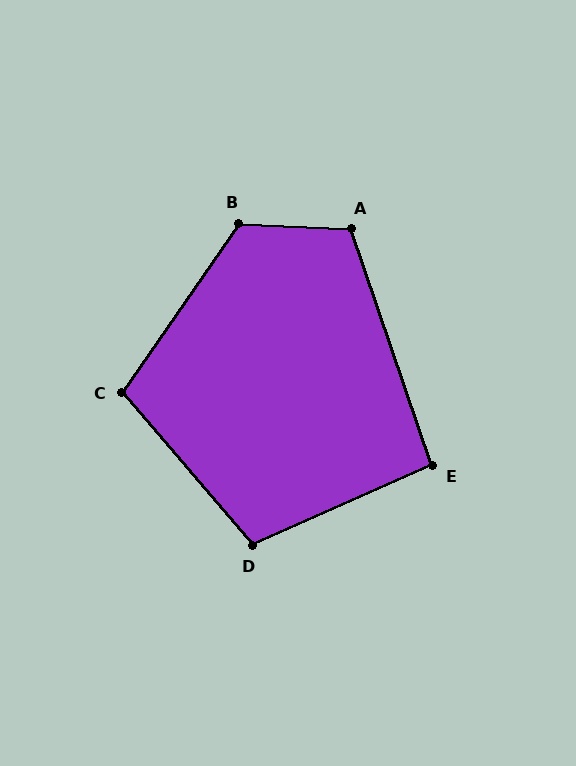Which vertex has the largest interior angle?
B, at approximately 122 degrees.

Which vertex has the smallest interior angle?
E, at approximately 95 degrees.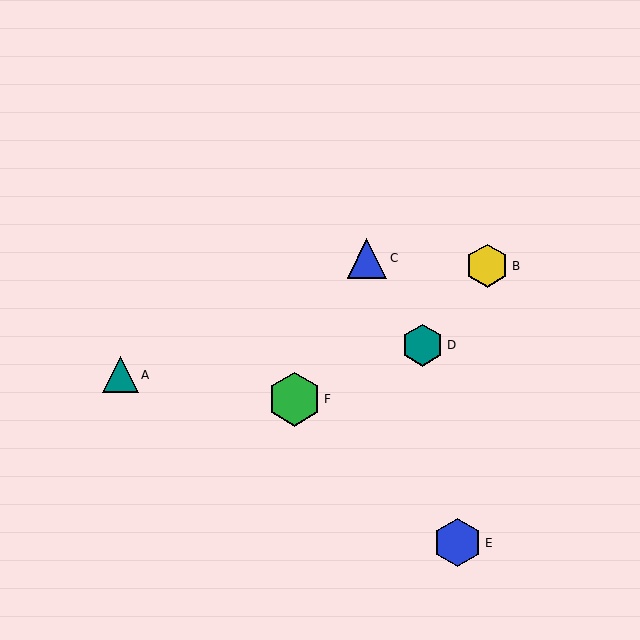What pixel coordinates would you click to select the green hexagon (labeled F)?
Click at (294, 399) to select the green hexagon F.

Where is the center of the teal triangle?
The center of the teal triangle is at (120, 375).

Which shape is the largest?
The green hexagon (labeled F) is the largest.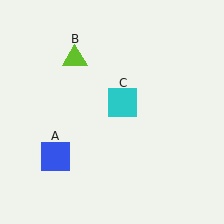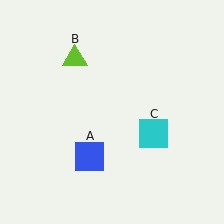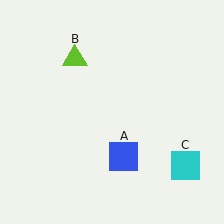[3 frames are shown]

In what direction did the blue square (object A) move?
The blue square (object A) moved right.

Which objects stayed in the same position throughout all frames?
Lime triangle (object B) remained stationary.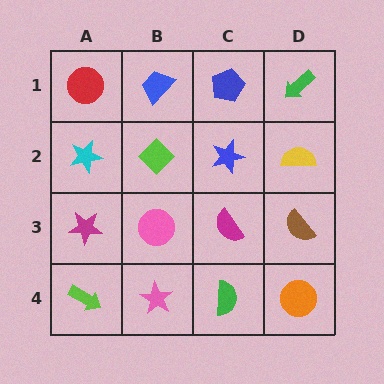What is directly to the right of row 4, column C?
An orange circle.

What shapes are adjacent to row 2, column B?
A blue trapezoid (row 1, column B), a pink circle (row 3, column B), a cyan star (row 2, column A), a blue star (row 2, column C).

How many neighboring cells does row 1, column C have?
3.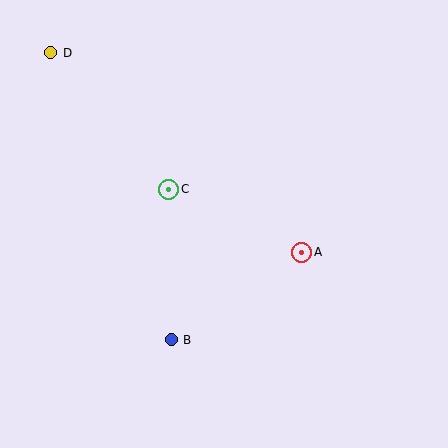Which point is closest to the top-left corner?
Point D is closest to the top-left corner.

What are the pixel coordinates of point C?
Point C is at (169, 189).